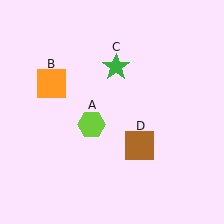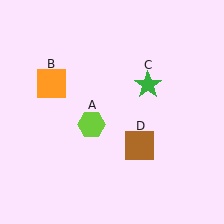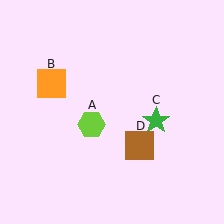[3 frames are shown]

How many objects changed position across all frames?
1 object changed position: green star (object C).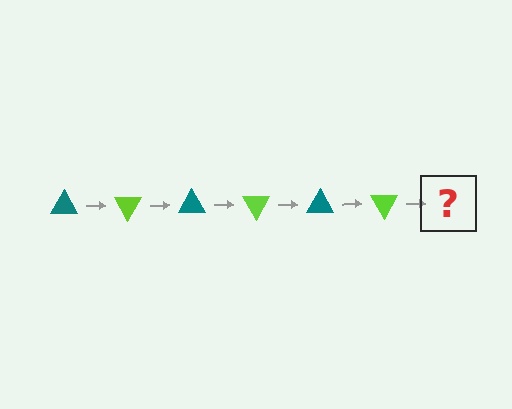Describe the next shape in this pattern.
It should be a teal triangle, rotated 360 degrees from the start.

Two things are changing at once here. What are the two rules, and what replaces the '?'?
The two rules are that it rotates 60 degrees each step and the color cycles through teal and lime. The '?' should be a teal triangle, rotated 360 degrees from the start.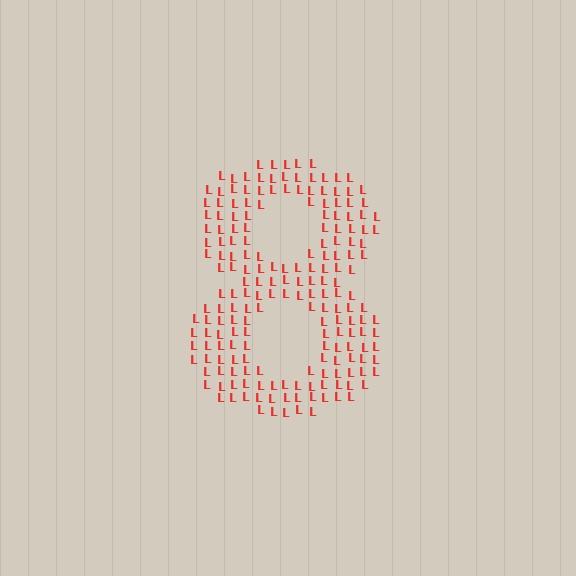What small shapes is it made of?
It is made of small letter L's.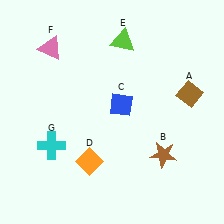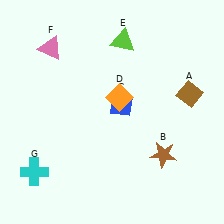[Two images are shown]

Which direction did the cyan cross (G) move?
The cyan cross (G) moved down.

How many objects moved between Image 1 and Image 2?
2 objects moved between the two images.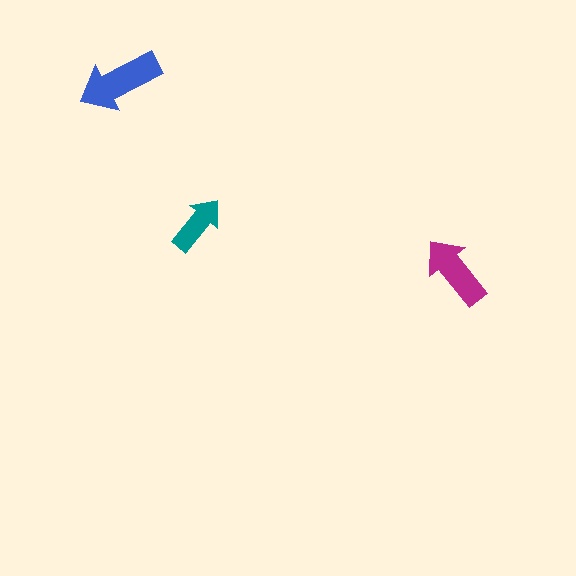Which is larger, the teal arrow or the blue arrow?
The blue one.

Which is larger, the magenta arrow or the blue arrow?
The blue one.